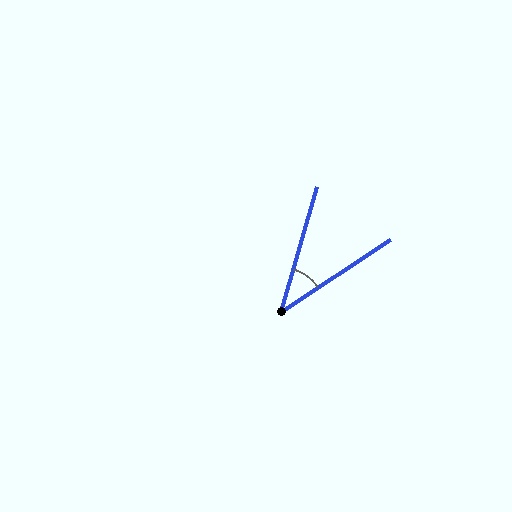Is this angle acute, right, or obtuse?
It is acute.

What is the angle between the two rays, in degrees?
Approximately 40 degrees.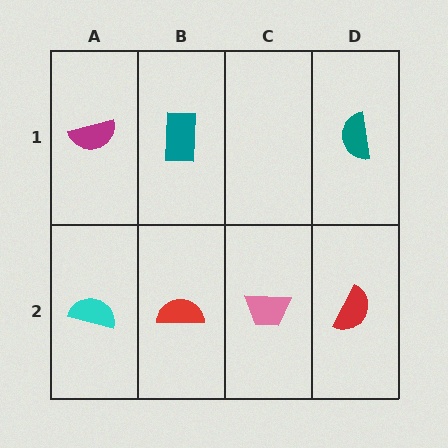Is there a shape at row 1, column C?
No, that cell is empty.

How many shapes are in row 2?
4 shapes.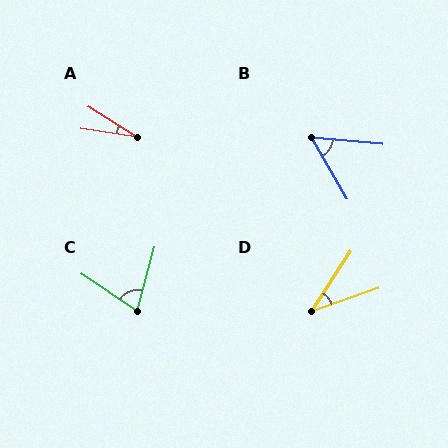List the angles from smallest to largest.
A (24°), D (38°), B (55°), C (71°).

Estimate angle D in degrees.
Approximately 38 degrees.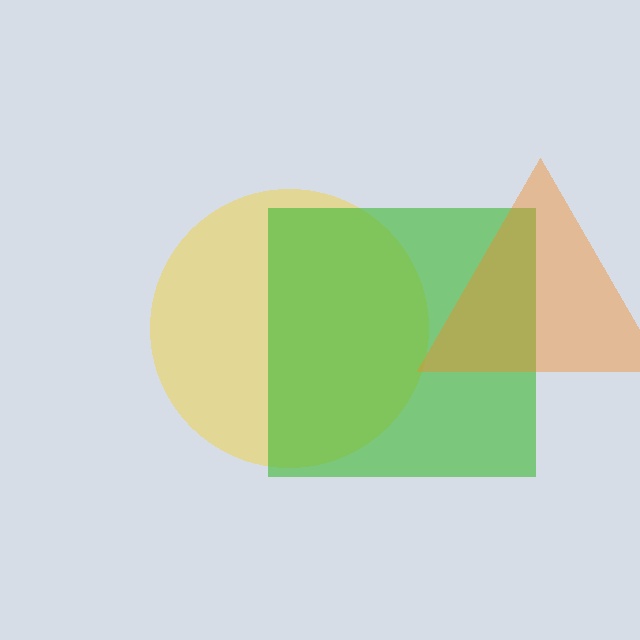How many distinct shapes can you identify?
There are 3 distinct shapes: a yellow circle, a green square, an orange triangle.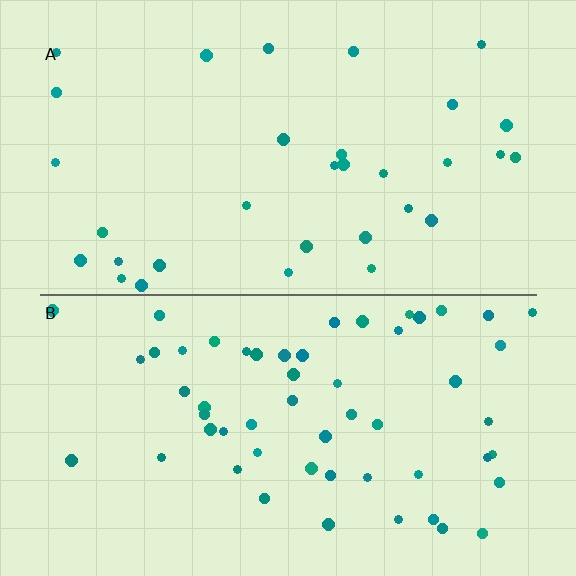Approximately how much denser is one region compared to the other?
Approximately 1.8× — region B over region A.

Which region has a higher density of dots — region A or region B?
B (the bottom).